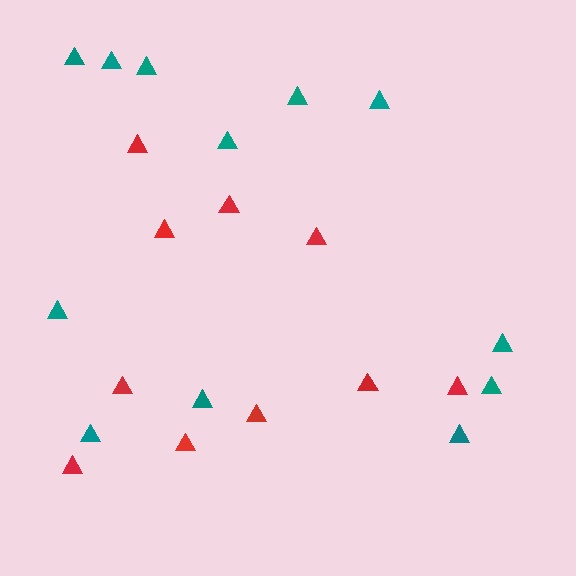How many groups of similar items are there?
There are 2 groups: one group of red triangles (10) and one group of teal triangles (12).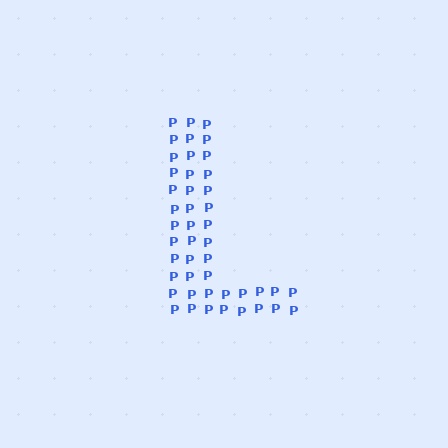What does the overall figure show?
The overall figure shows the letter L.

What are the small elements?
The small elements are letter P's.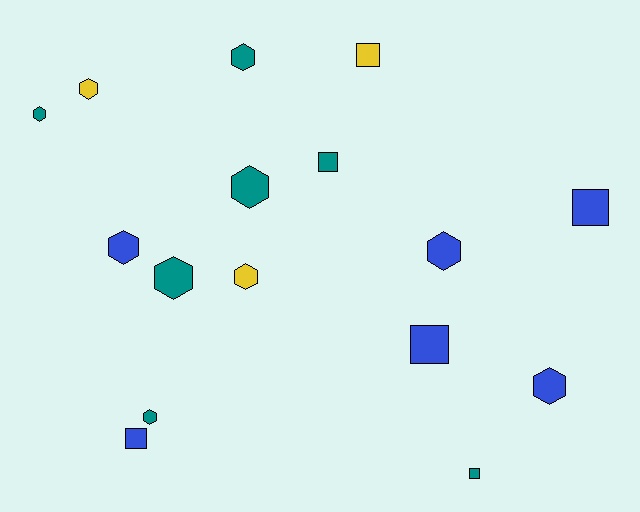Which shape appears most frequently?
Hexagon, with 10 objects.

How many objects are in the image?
There are 16 objects.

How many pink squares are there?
There are no pink squares.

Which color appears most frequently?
Teal, with 7 objects.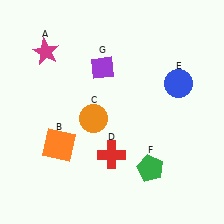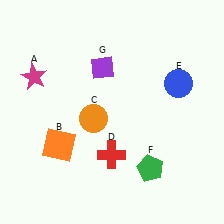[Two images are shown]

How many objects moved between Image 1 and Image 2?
1 object moved between the two images.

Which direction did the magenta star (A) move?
The magenta star (A) moved down.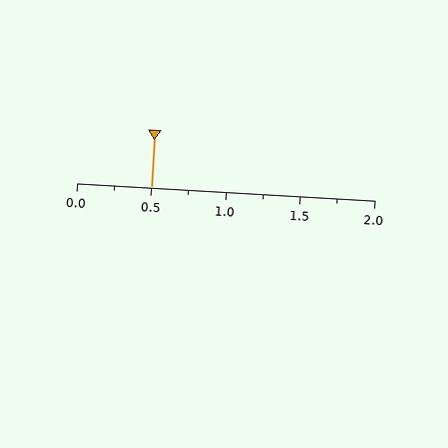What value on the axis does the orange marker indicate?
The marker indicates approximately 0.5.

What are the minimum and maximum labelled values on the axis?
The axis runs from 0.0 to 2.0.